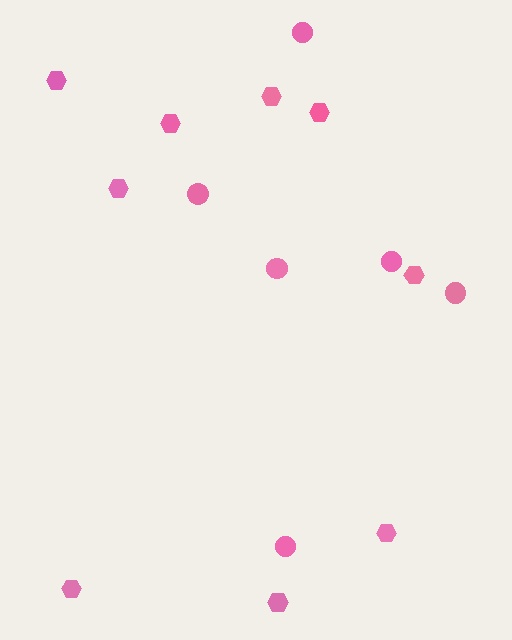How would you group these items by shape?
There are 2 groups: one group of hexagons (9) and one group of circles (6).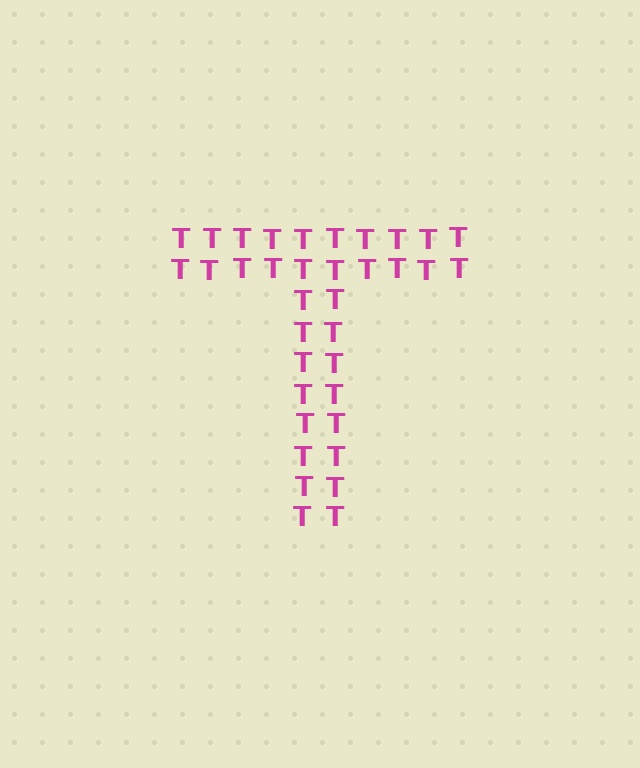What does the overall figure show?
The overall figure shows the letter T.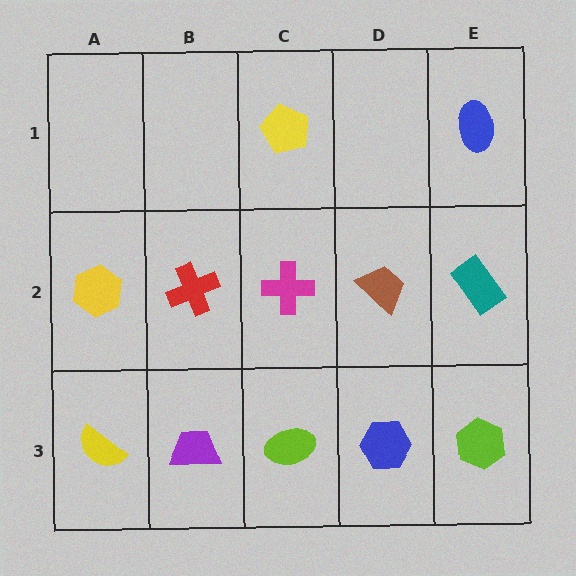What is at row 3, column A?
A yellow semicircle.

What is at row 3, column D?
A blue hexagon.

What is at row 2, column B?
A red cross.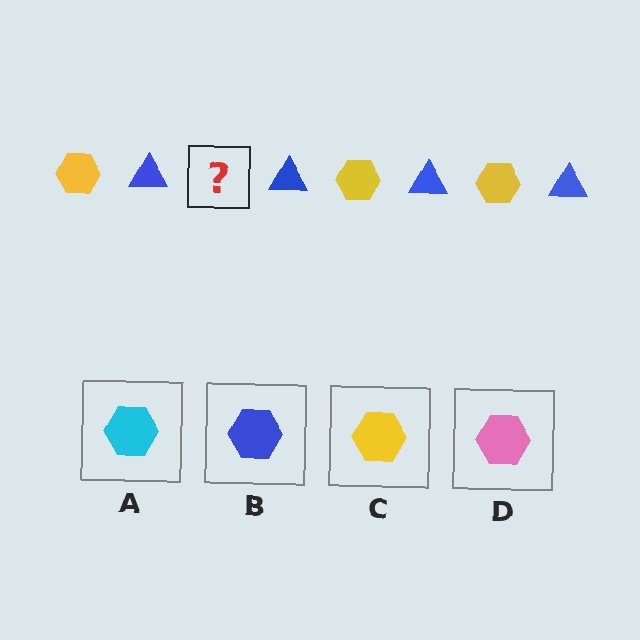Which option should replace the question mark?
Option C.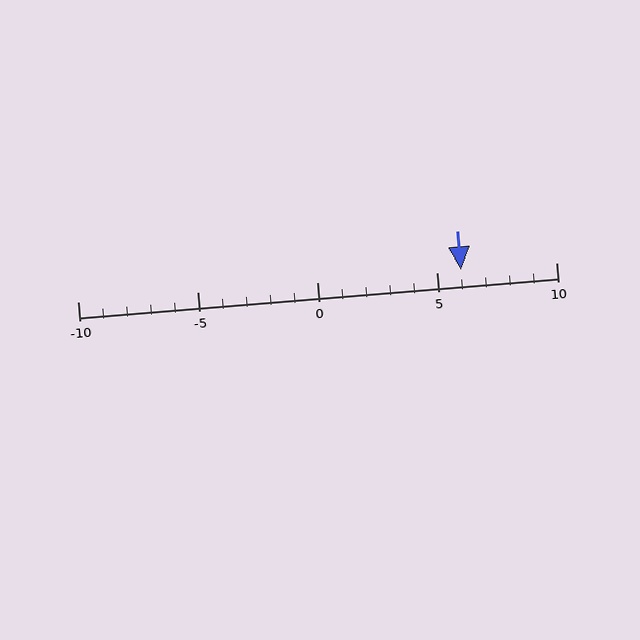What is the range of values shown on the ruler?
The ruler shows values from -10 to 10.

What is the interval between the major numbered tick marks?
The major tick marks are spaced 5 units apart.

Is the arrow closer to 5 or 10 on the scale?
The arrow is closer to 5.